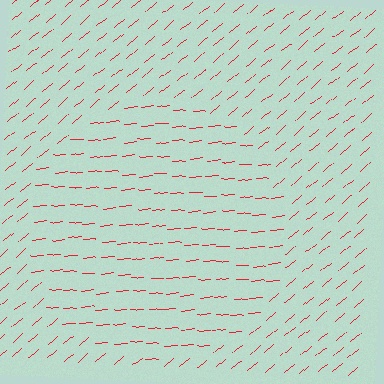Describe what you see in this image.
The image is filled with small red line segments. A circle region in the image has lines oriented differently from the surrounding lines, creating a visible texture boundary.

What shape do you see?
I see a circle.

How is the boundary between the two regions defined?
The boundary is defined purely by a change in line orientation (approximately 35 degrees difference). All lines are the same color and thickness.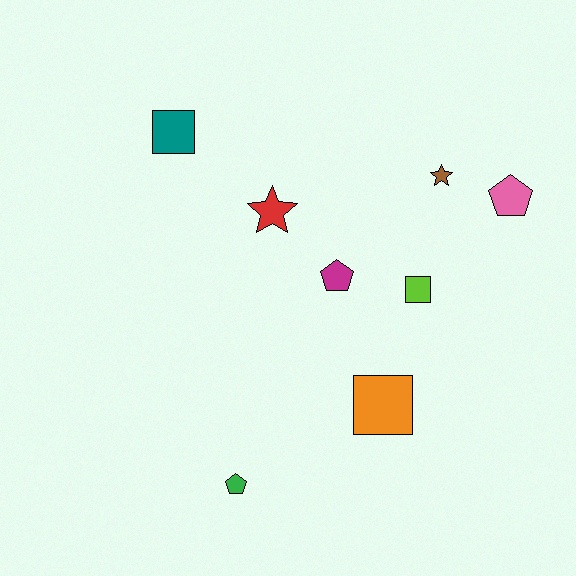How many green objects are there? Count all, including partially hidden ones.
There is 1 green object.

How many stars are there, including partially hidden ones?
There are 2 stars.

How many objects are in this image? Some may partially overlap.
There are 8 objects.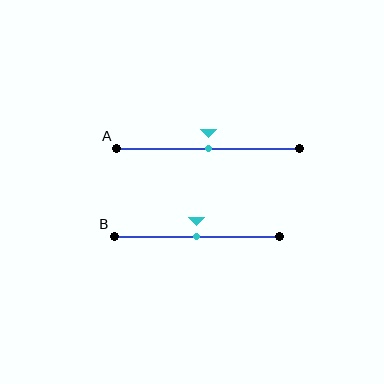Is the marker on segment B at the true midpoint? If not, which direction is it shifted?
Yes, the marker on segment B is at the true midpoint.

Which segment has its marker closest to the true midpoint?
Segment A has its marker closest to the true midpoint.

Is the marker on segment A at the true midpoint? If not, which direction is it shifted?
Yes, the marker on segment A is at the true midpoint.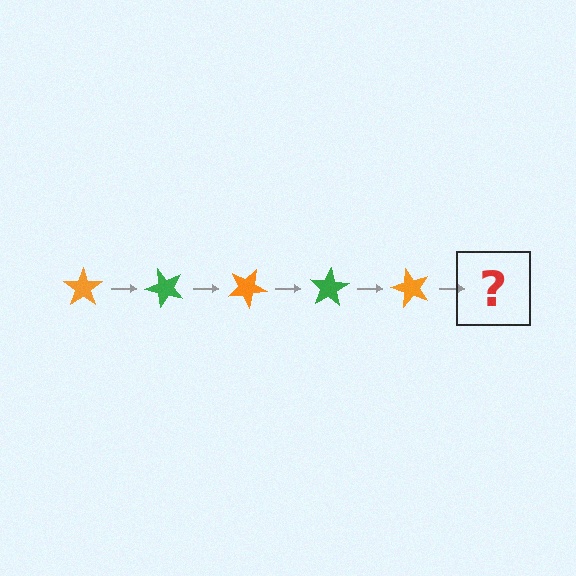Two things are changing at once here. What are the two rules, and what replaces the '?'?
The two rules are that it rotates 50 degrees each step and the color cycles through orange and green. The '?' should be a green star, rotated 250 degrees from the start.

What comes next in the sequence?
The next element should be a green star, rotated 250 degrees from the start.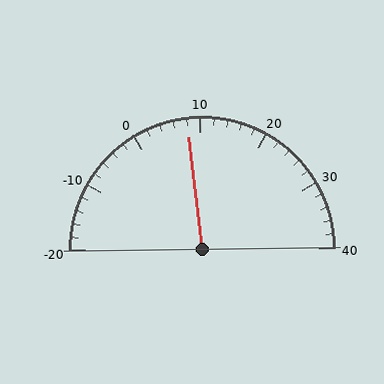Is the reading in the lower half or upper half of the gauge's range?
The reading is in the lower half of the range (-20 to 40).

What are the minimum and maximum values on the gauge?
The gauge ranges from -20 to 40.